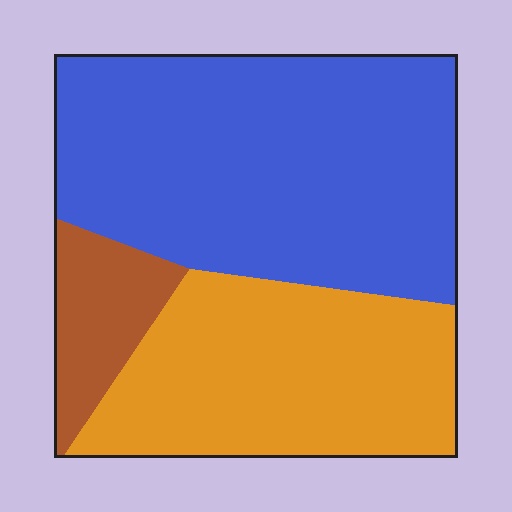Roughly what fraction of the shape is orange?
Orange covers about 35% of the shape.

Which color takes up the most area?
Blue, at roughly 55%.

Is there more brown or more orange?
Orange.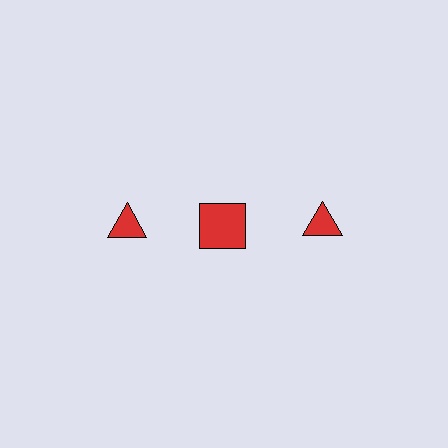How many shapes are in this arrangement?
There are 3 shapes arranged in a grid pattern.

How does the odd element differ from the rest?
It has a different shape: square instead of triangle.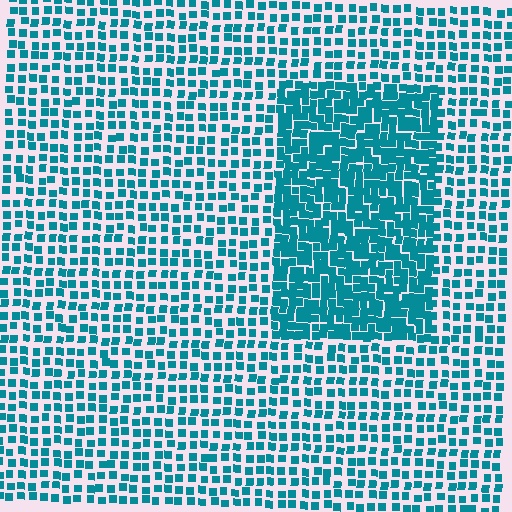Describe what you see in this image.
The image contains small teal elements arranged at two different densities. A rectangle-shaped region is visible where the elements are more densely packed than the surrounding area.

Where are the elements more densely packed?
The elements are more densely packed inside the rectangle boundary.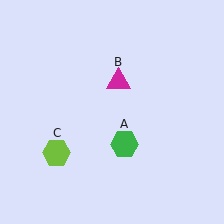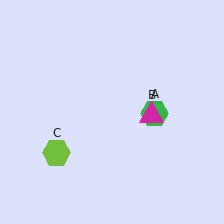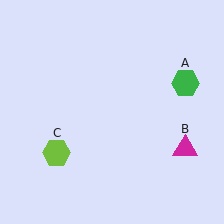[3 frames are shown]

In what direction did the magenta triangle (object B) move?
The magenta triangle (object B) moved down and to the right.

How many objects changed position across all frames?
2 objects changed position: green hexagon (object A), magenta triangle (object B).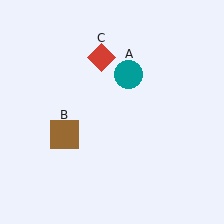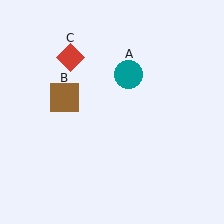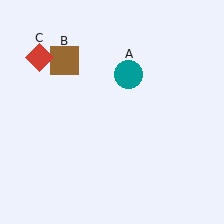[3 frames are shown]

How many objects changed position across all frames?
2 objects changed position: brown square (object B), red diamond (object C).